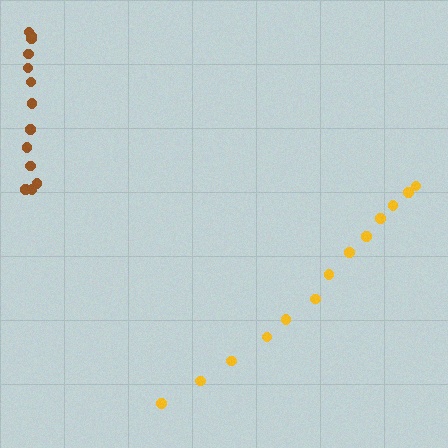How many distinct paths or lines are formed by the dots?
There are 2 distinct paths.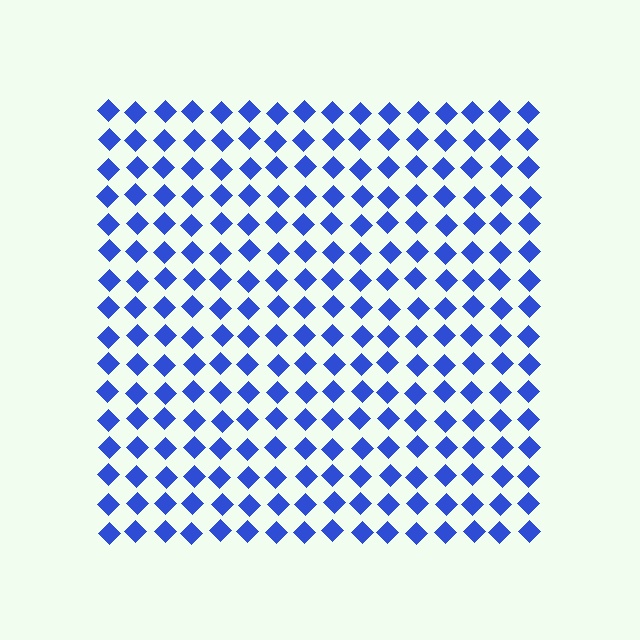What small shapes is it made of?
It is made of small diamonds.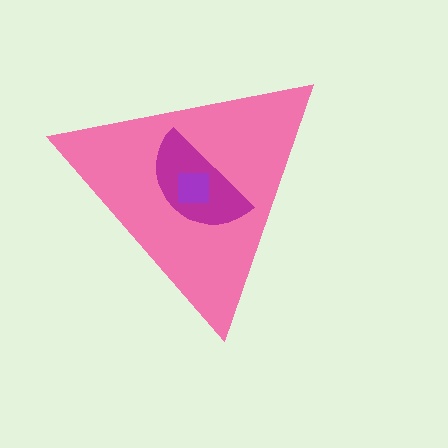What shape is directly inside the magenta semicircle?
The purple square.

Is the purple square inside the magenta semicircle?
Yes.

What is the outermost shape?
The pink triangle.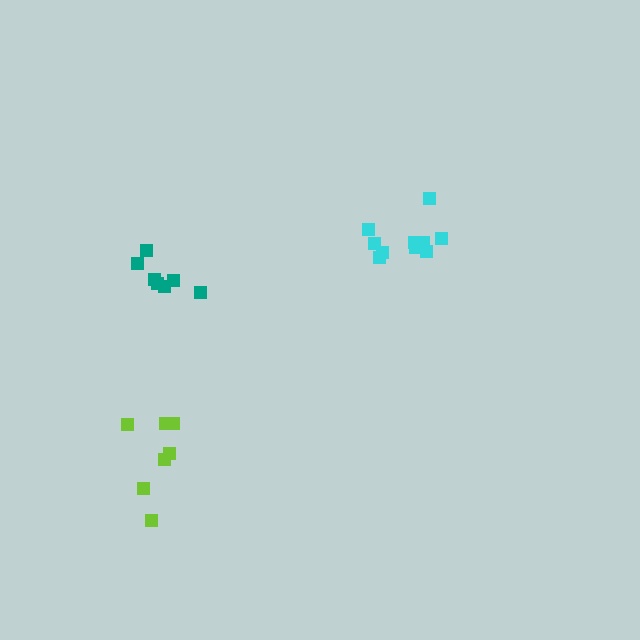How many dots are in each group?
Group 1: 7 dots, Group 2: 7 dots, Group 3: 10 dots (24 total).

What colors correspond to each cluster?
The clusters are colored: lime, teal, cyan.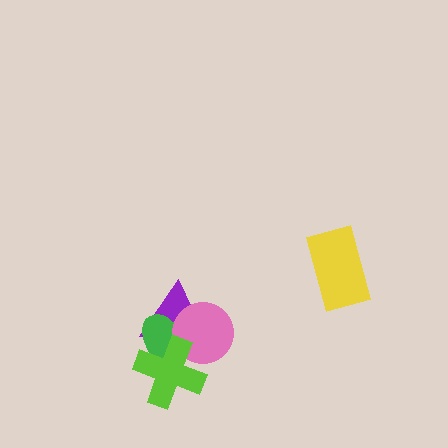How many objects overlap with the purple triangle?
3 objects overlap with the purple triangle.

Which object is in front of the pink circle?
The lime cross is in front of the pink circle.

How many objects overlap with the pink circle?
3 objects overlap with the pink circle.